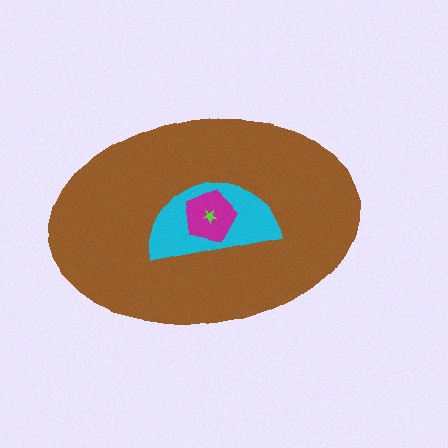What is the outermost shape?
The brown ellipse.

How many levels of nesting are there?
4.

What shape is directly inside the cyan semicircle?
The magenta pentagon.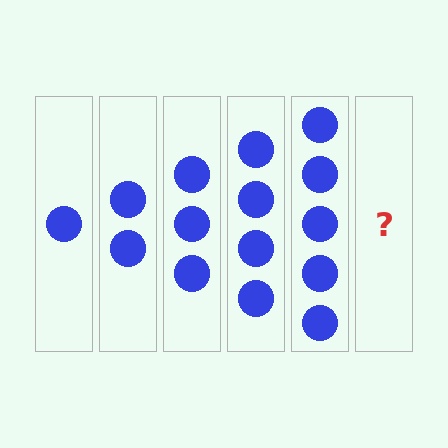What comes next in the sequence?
The next element should be 6 circles.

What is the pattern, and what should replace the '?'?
The pattern is that each step adds one more circle. The '?' should be 6 circles.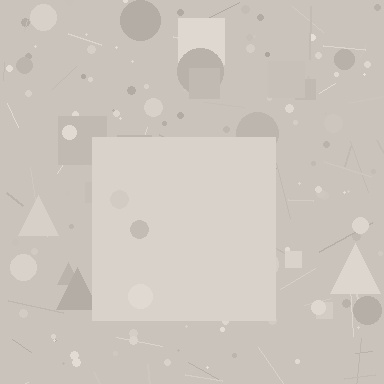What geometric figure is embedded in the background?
A square is embedded in the background.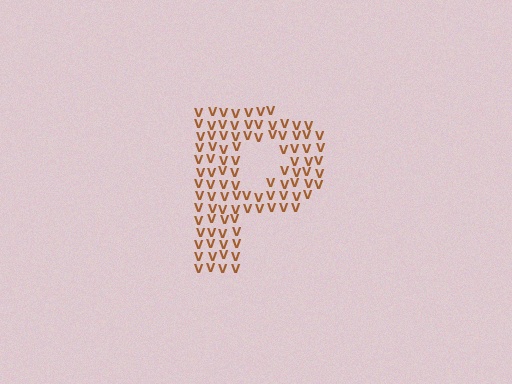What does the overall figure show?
The overall figure shows the letter P.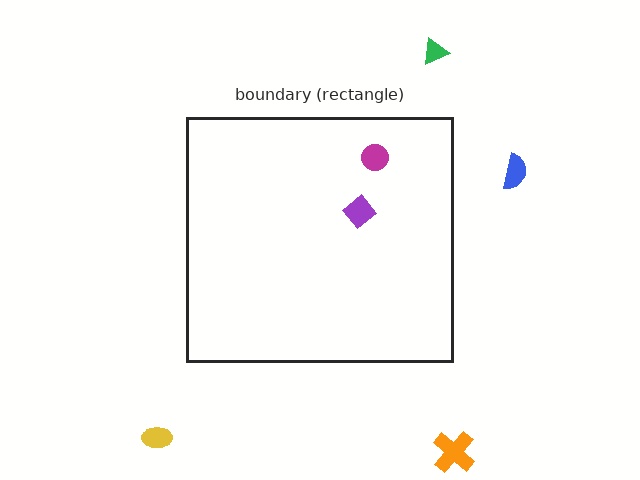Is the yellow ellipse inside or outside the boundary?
Outside.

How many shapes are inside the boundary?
2 inside, 4 outside.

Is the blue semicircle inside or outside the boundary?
Outside.